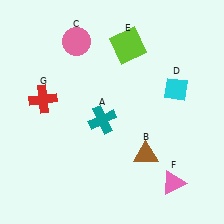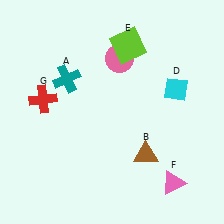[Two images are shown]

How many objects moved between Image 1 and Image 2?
2 objects moved between the two images.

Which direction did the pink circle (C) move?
The pink circle (C) moved right.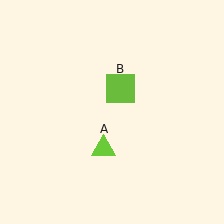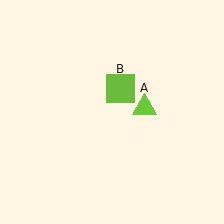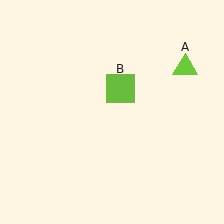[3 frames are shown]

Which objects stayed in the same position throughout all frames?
Lime square (object B) remained stationary.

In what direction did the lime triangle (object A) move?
The lime triangle (object A) moved up and to the right.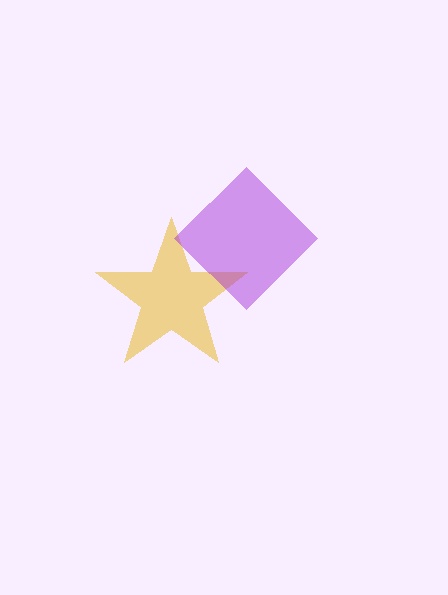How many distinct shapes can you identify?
There are 2 distinct shapes: a yellow star, a purple diamond.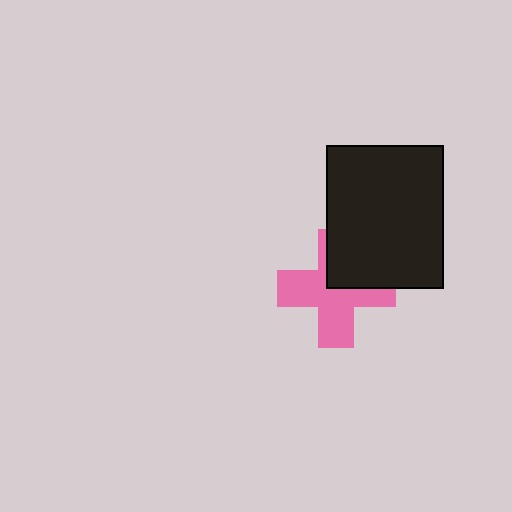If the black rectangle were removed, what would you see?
You would see the complete pink cross.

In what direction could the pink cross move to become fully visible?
The pink cross could move toward the lower-left. That would shift it out from behind the black rectangle entirely.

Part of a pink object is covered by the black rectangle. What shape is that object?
It is a cross.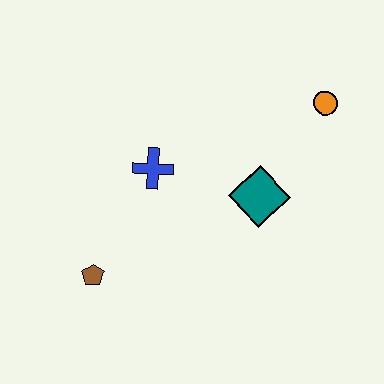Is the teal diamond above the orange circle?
No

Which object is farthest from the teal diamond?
The brown pentagon is farthest from the teal diamond.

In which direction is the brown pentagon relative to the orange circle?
The brown pentagon is to the left of the orange circle.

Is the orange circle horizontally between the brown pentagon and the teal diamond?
No